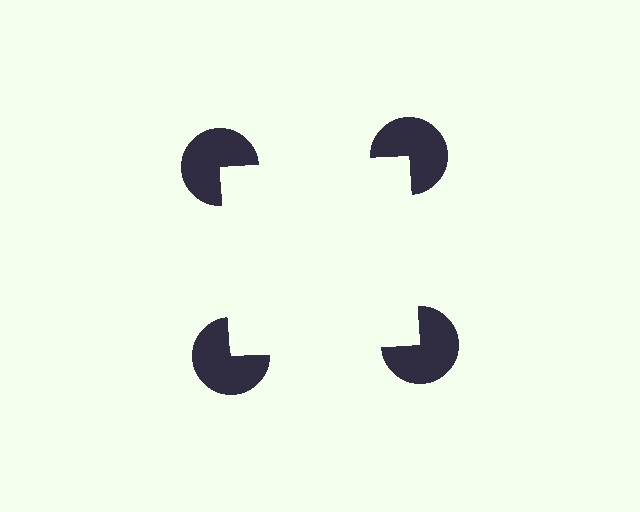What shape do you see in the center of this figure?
An illusory square — its edges are inferred from the aligned wedge cuts in the pac-man discs, not physically drawn.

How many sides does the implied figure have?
4 sides.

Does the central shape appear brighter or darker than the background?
It typically appears slightly brighter than the background, even though no actual brightness change is drawn.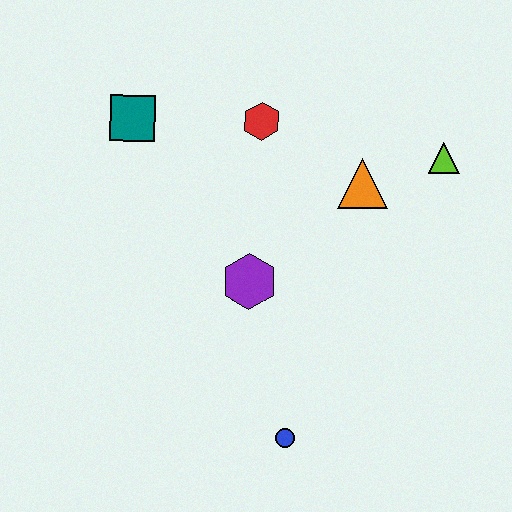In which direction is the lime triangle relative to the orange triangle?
The lime triangle is to the right of the orange triangle.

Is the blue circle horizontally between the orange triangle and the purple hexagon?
Yes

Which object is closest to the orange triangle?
The lime triangle is closest to the orange triangle.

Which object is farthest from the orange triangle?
The blue circle is farthest from the orange triangle.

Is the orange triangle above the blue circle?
Yes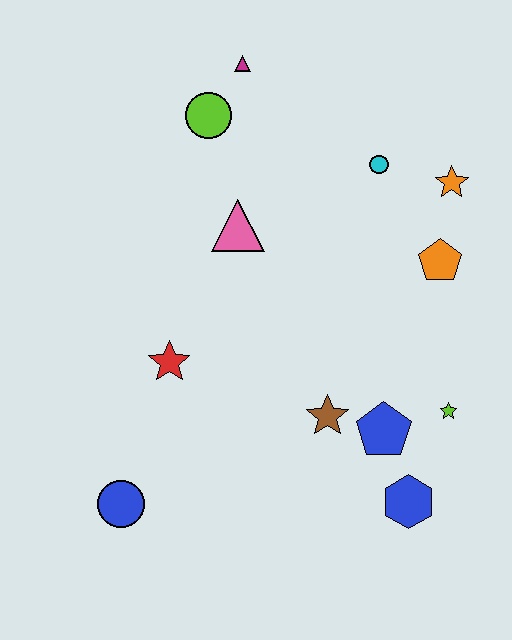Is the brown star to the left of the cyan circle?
Yes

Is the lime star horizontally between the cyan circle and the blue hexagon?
No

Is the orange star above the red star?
Yes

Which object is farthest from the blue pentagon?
The magenta triangle is farthest from the blue pentagon.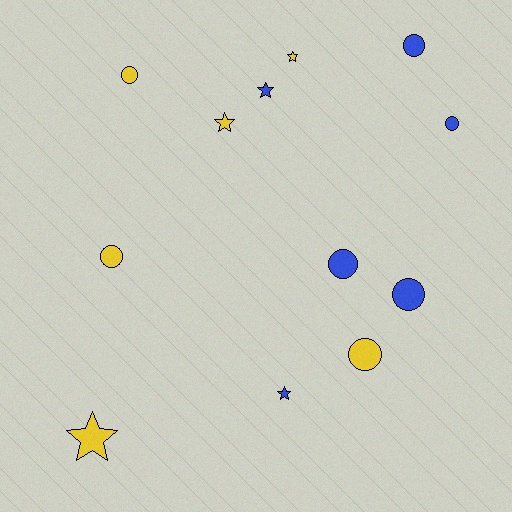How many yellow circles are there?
There are 3 yellow circles.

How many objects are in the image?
There are 12 objects.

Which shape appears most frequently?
Circle, with 7 objects.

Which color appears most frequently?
Blue, with 6 objects.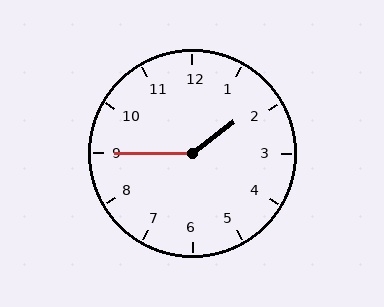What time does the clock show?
1:45.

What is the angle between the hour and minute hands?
Approximately 142 degrees.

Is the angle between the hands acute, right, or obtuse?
It is obtuse.